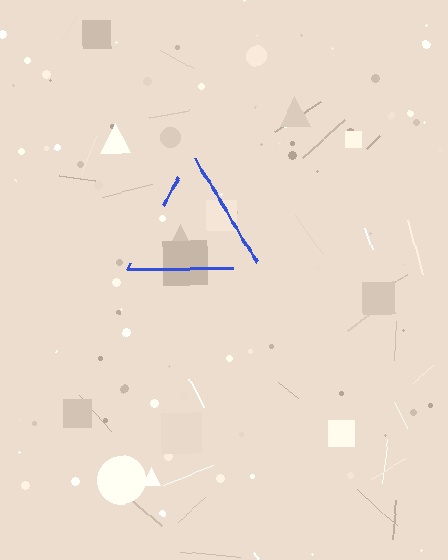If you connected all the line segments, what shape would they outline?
They would outline a triangle.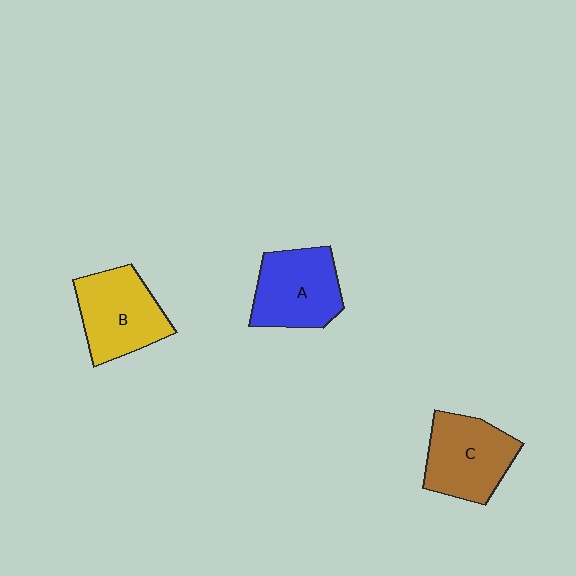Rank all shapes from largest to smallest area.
From largest to smallest: B (yellow), C (brown), A (blue).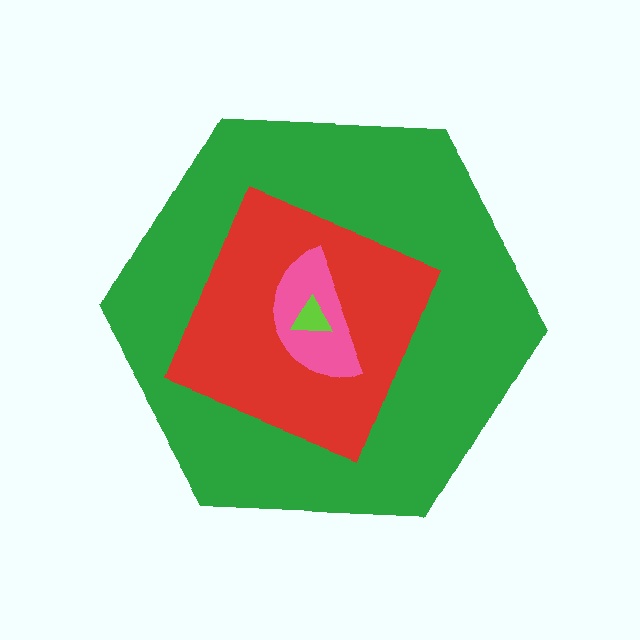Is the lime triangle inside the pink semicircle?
Yes.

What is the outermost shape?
The green hexagon.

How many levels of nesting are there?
4.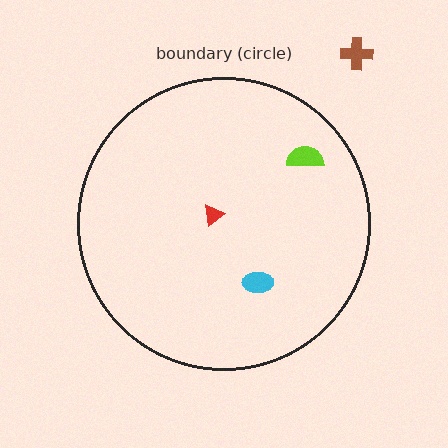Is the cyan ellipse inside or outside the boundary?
Inside.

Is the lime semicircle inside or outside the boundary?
Inside.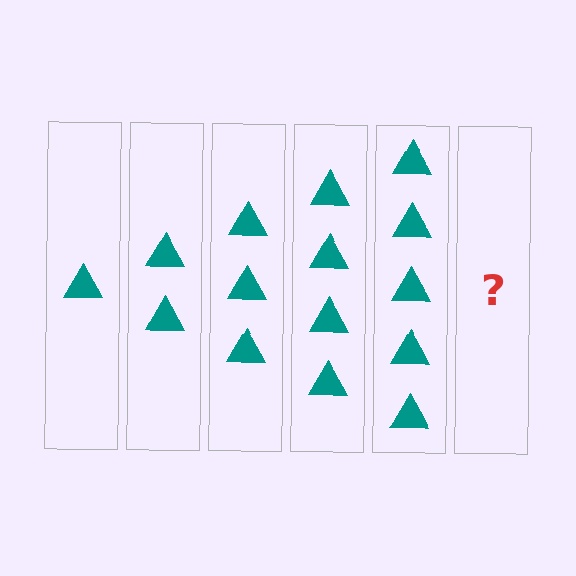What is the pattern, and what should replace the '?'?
The pattern is that each step adds one more triangle. The '?' should be 6 triangles.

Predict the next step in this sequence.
The next step is 6 triangles.